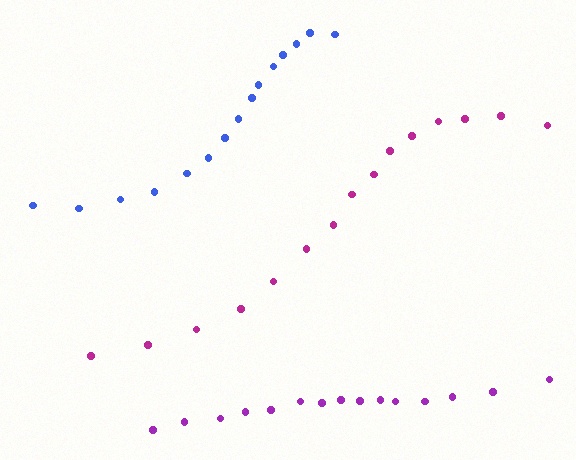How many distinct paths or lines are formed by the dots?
There are 3 distinct paths.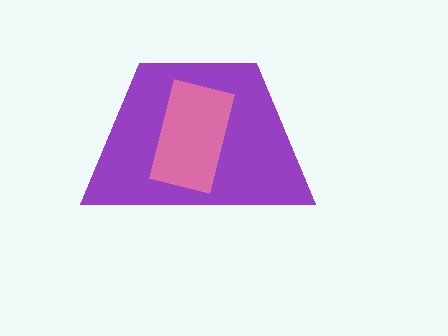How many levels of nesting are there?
2.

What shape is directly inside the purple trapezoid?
The pink rectangle.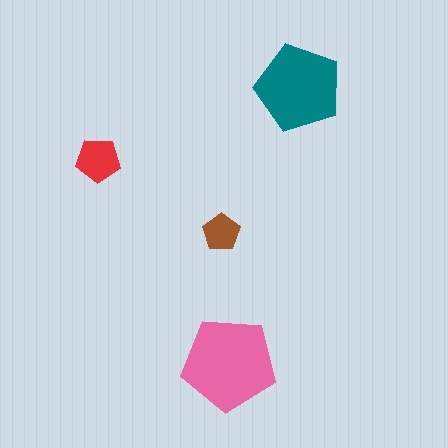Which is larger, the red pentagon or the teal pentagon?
The teal one.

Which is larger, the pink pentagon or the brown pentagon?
The pink one.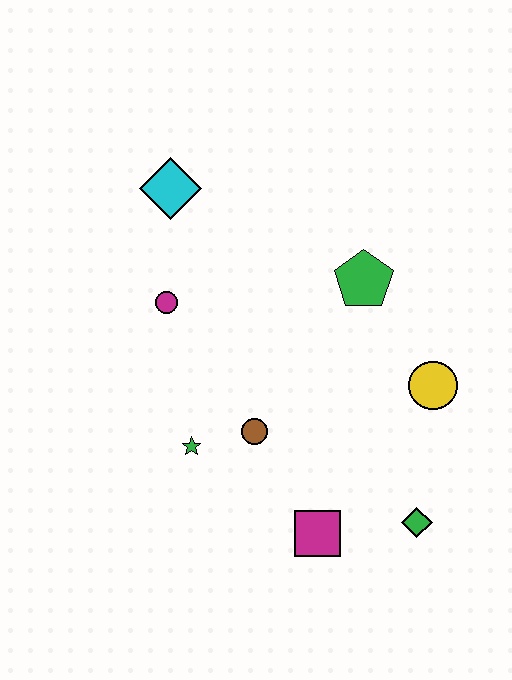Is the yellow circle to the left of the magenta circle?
No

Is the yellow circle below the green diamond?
No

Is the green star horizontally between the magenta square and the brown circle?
No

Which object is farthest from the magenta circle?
The green diamond is farthest from the magenta circle.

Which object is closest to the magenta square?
The green diamond is closest to the magenta square.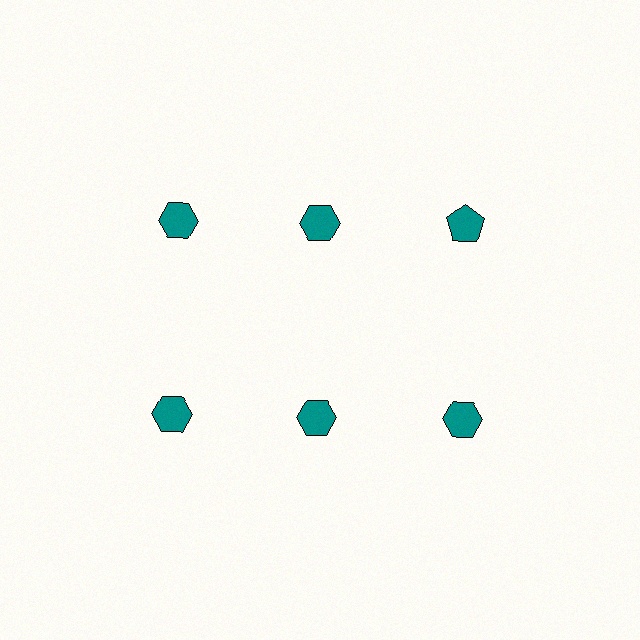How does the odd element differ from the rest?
It has a different shape: pentagon instead of hexagon.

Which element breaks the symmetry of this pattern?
The teal pentagon in the top row, center column breaks the symmetry. All other shapes are teal hexagons.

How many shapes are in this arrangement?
There are 6 shapes arranged in a grid pattern.